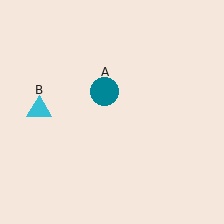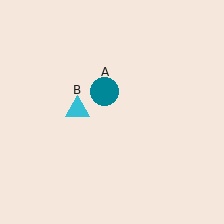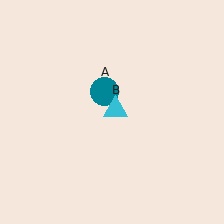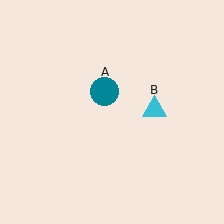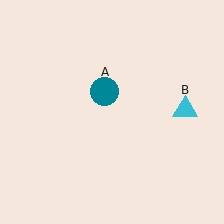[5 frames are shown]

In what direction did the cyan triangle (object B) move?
The cyan triangle (object B) moved right.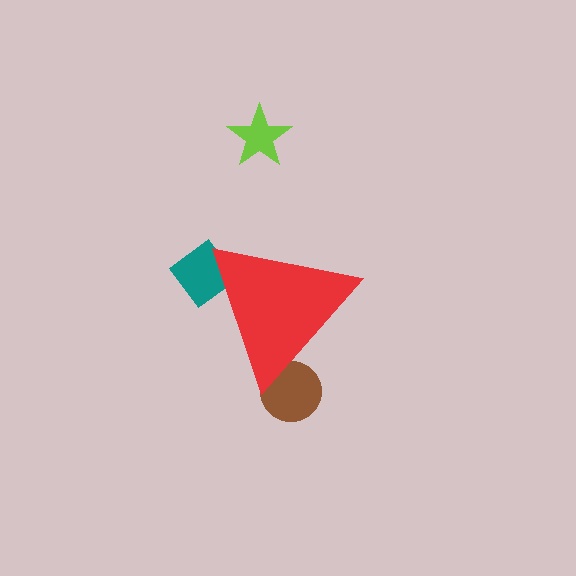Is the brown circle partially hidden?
Yes, the brown circle is partially hidden behind the red triangle.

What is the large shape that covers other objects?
A red triangle.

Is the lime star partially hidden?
No, the lime star is fully visible.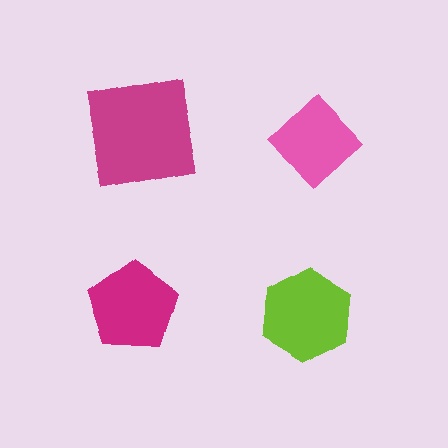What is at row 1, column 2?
A pink diamond.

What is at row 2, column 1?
A magenta pentagon.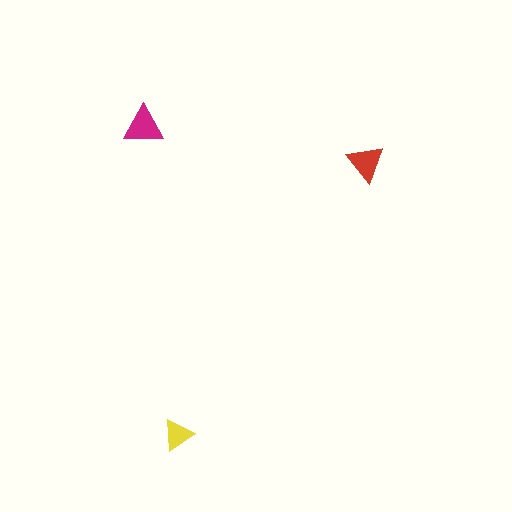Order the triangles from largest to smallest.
the magenta one, the red one, the yellow one.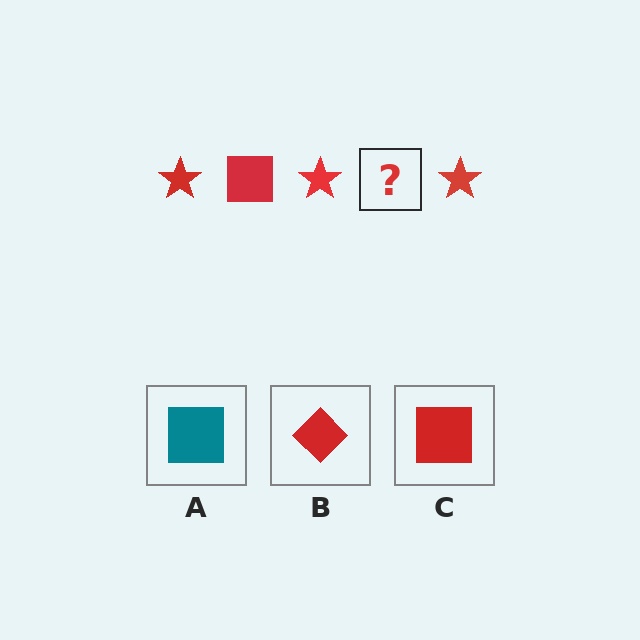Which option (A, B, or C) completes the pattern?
C.